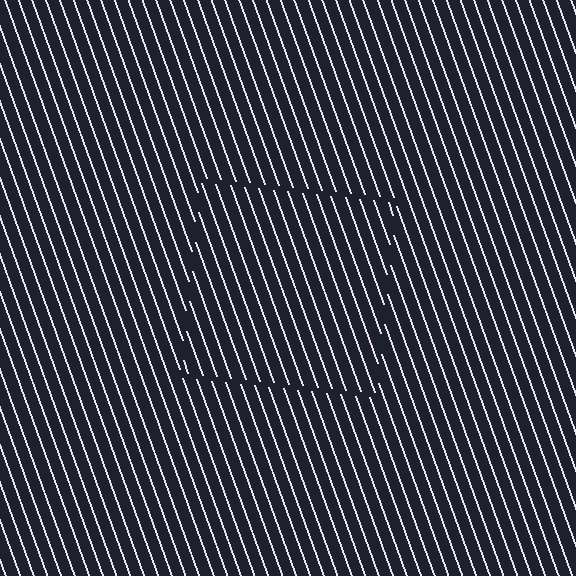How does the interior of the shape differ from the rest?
The interior of the shape contains the same grating, shifted by half a period — the contour is defined by the phase discontinuity where line-ends from the inner and outer gratings abut.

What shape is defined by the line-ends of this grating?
An illusory square. The interior of the shape contains the same grating, shifted by half a period — the contour is defined by the phase discontinuity where line-ends from the inner and outer gratings abut.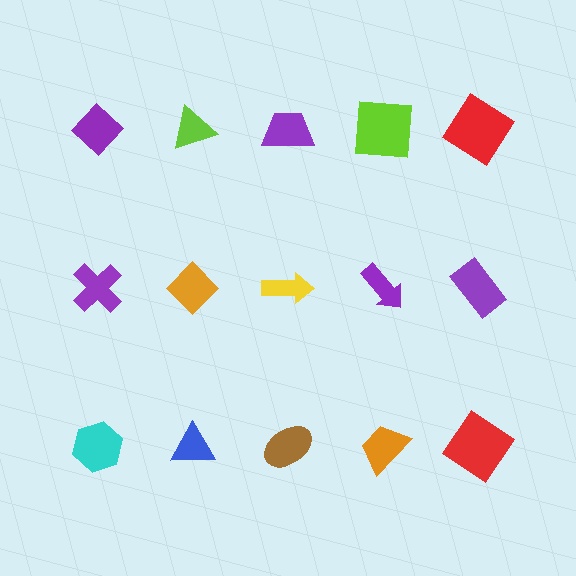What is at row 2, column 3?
A yellow arrow.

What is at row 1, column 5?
A red diamond.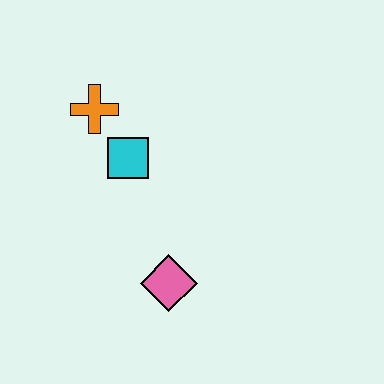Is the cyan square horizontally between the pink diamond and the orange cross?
Yes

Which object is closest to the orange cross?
The cyan square is closest to the orange cross.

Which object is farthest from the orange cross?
The pink diamond is farthest from the orange cross.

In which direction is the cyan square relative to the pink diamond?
The cyan square is above the pink diamond.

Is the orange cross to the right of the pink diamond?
No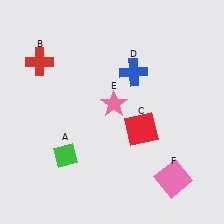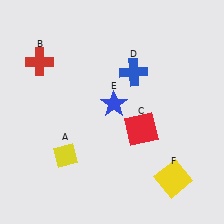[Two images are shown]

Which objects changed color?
A changed from green to yellow. E changed from pink to blue. F changed from pink to yellow.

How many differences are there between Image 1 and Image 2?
There are 3 differences between the two images.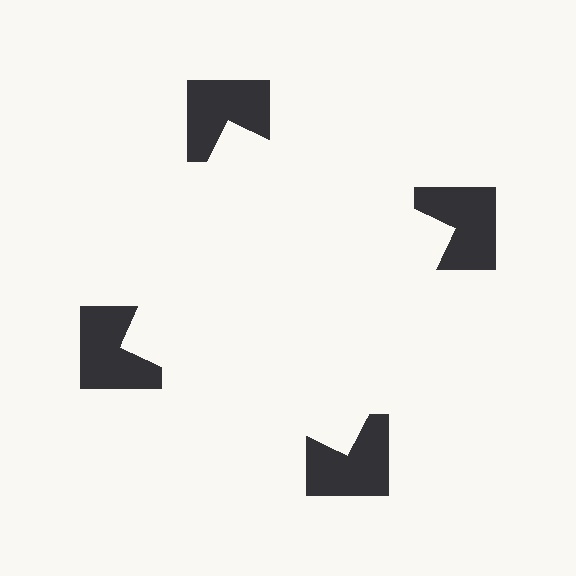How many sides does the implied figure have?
4 sides.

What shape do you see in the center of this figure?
An illusory square — its edges are inferred from the aligned wedge cuts in the notched squares, not physically drawn.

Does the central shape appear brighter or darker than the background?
It typically appears slightly brighter than the background, even though no actual brightness change is drawn.